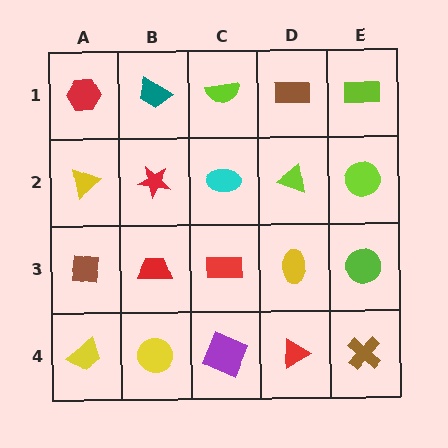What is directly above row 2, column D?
A brown rectangle.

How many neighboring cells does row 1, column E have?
2.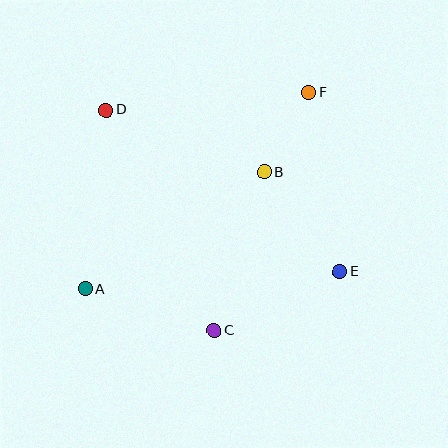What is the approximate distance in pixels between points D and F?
The distance between D and F is approximately 204 pixels.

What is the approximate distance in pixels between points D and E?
The distance between D and E is approximately 284 pixels.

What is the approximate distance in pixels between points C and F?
The distance between C and F is approximately 257 pixels.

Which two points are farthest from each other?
Points A and F are farthest from each other.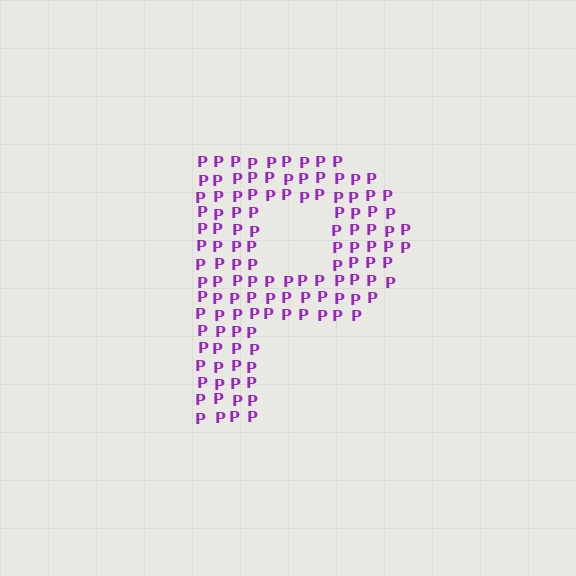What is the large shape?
The large shape is the letter P.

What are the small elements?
The small elements are letter P's.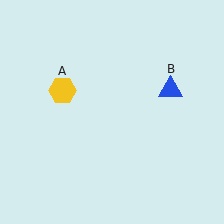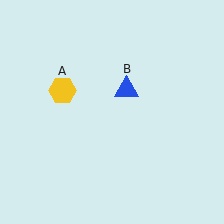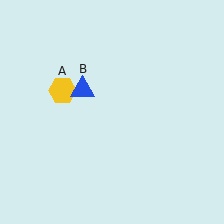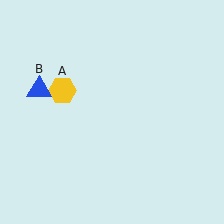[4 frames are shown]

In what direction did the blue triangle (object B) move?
The blue triangle (object B) moved left.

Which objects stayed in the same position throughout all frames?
Yellow hexagon (object A) remained stationary.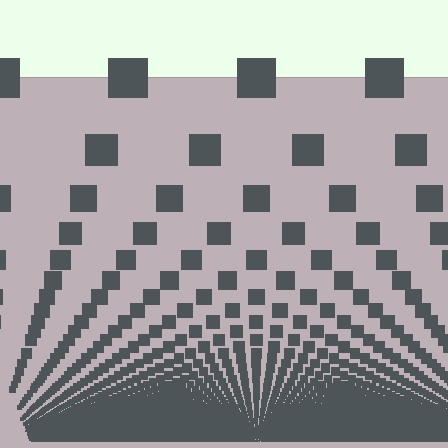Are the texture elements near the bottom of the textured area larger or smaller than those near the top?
Smaller. The gradient is inverted — elements near the bottom are smaller and denser.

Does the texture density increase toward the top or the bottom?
Density increases toward the bottom.